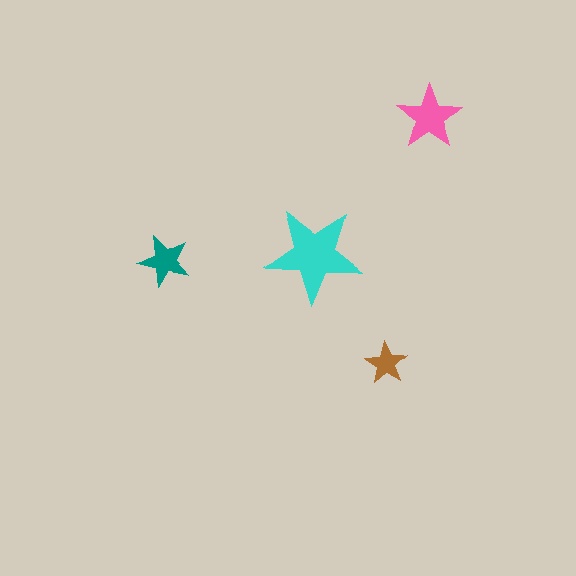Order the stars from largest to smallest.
the cyan one, the pink one, the teal one, the brown one.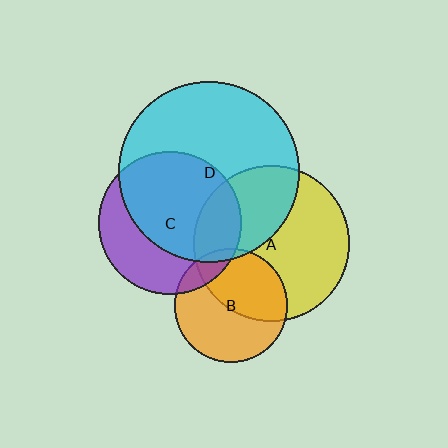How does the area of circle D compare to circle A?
Approximately 1.4 times.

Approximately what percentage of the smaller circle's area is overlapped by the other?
Approximately 15%.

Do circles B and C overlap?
Yes.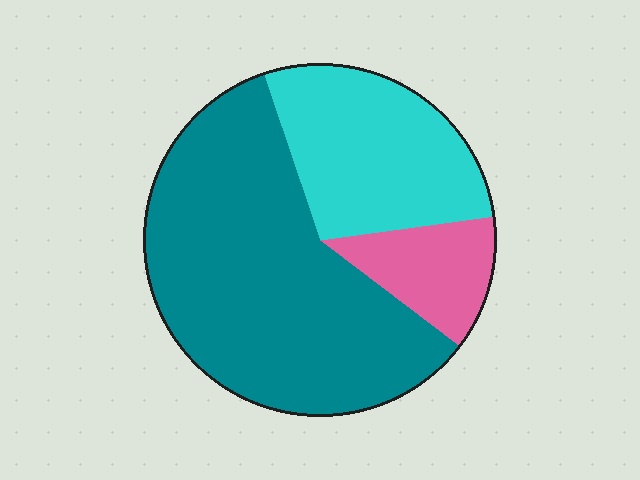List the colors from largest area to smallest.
From largest to smallest: teal, cyan, pink.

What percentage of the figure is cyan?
Cyan covers roughly 30% of the figure.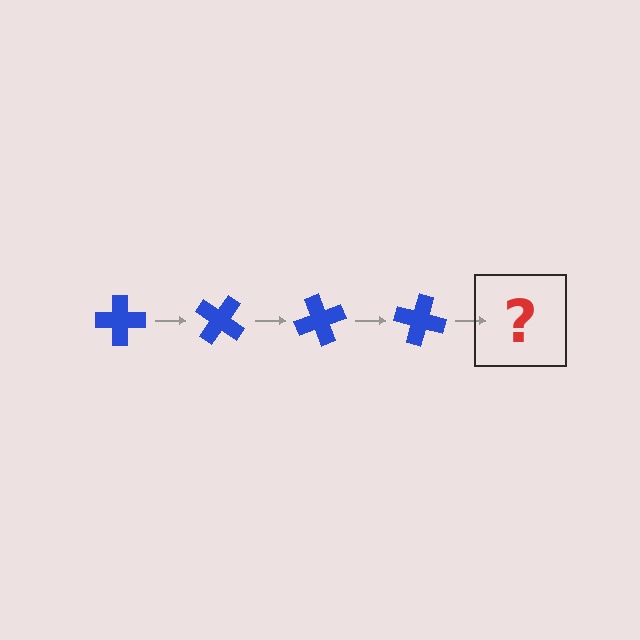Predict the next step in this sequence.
The next step is a blue cross rotated 140 degrees.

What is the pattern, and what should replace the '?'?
The pattern is that the cross rotates 35 degrees each step. The '?' should be a blue cross rotated 140 degrees.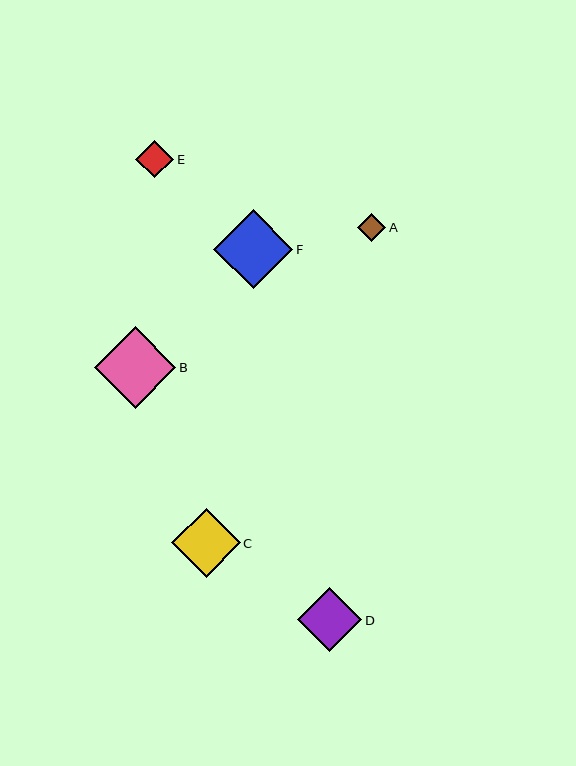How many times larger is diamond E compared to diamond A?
Diamond E is approximately 1.3 times the size of diamond A.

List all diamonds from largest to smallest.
From largest to smallest: B, F, C, D, E, A.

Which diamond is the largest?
Diamond B is the largest with a size of approximately 82 pixels.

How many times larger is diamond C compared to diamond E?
Diamond C is approximately 1.8 times the size of diamond E.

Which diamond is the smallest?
Diamond A is the smallest with a size of approximately 28 pixels.